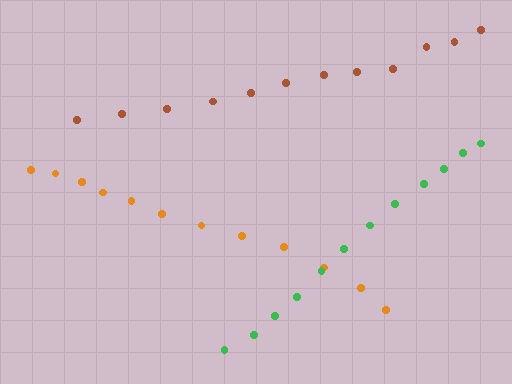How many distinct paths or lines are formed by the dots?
There are 3 distinct paths.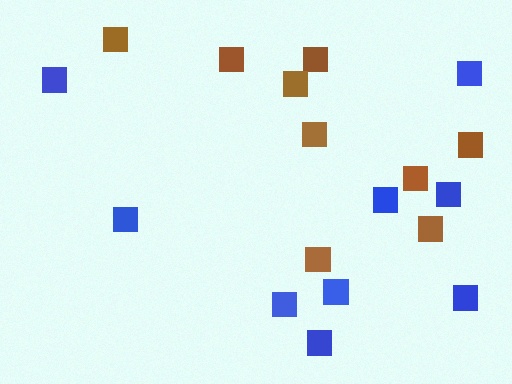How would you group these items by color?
There are 2 groups: one group of blue squares (9) and one group of brown squares (9).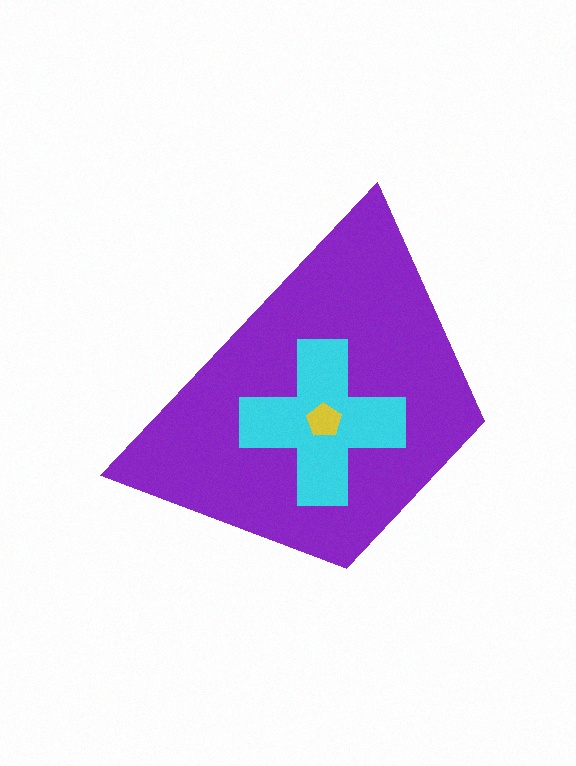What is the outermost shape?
The purple trapezoid.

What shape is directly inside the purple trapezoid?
The cyan cross.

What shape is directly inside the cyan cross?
The yellow pentagon.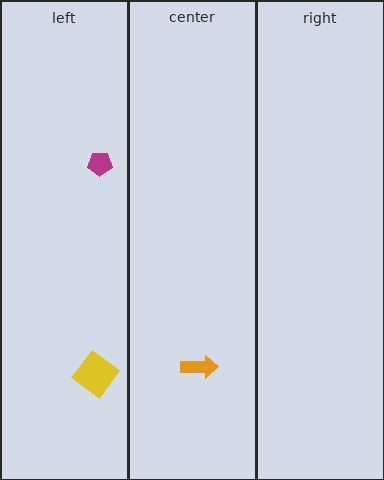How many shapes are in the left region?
2.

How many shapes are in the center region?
1.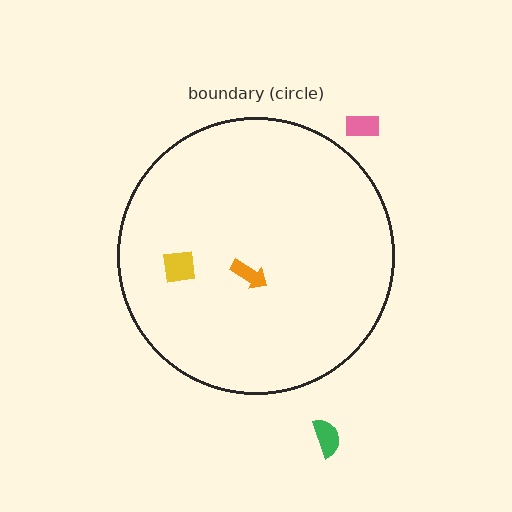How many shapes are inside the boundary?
2 inside, 2 outside.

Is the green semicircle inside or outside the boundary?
Outside.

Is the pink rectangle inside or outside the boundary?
Outside.